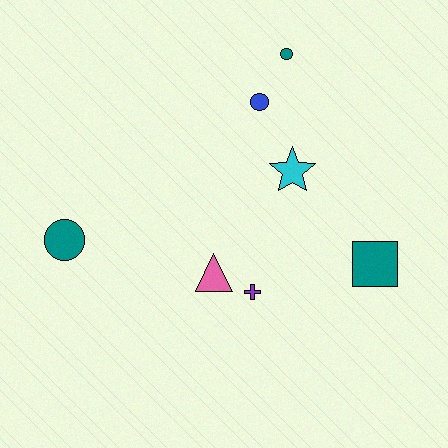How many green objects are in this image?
There are no green objects.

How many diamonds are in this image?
There are no diamonds.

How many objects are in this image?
There are 7 objects.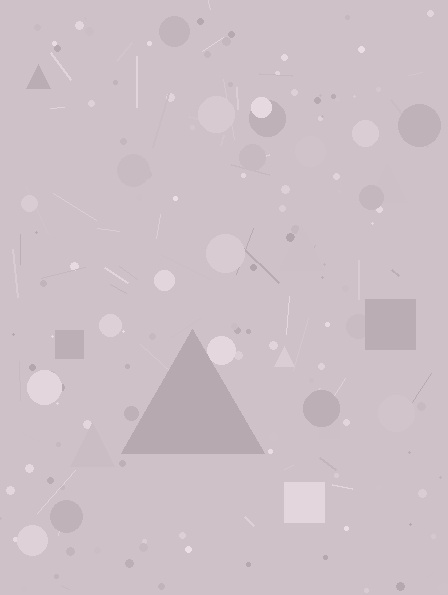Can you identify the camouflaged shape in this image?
The camouflaged shape is a triangle.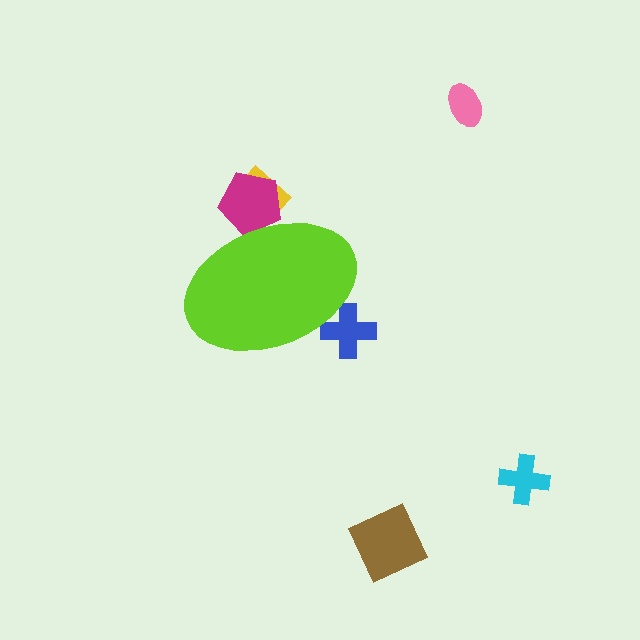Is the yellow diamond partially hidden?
Yes, the yellow diamond is partially hidden behind the lime ellipse.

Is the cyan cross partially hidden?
No, the cyan cross is fully visible.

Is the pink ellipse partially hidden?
No, the pink ellipse is fully visible.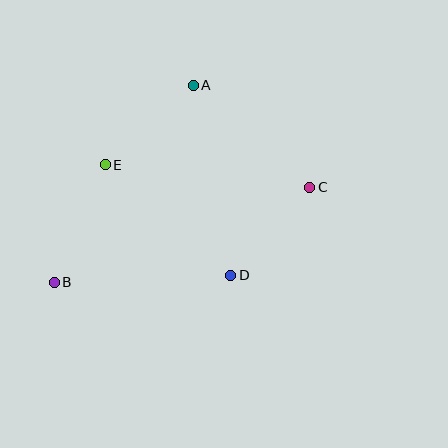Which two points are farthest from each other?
Points B and C are farthest from each other.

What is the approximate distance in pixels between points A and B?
The distance between A and B is approximately 241 pixels.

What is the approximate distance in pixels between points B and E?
The distance between B and E is approximately 128 pixels.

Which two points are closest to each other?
Points C and D are closest to each other.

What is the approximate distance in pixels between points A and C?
The distance between A and C is approximately 155 pixels.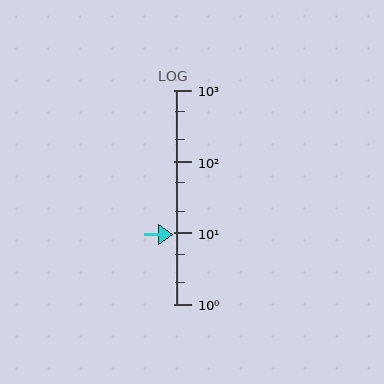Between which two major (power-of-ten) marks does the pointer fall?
The pointer is between 1 and 10.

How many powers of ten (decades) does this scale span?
The scale spans 3 decades, from 1 to 1000.